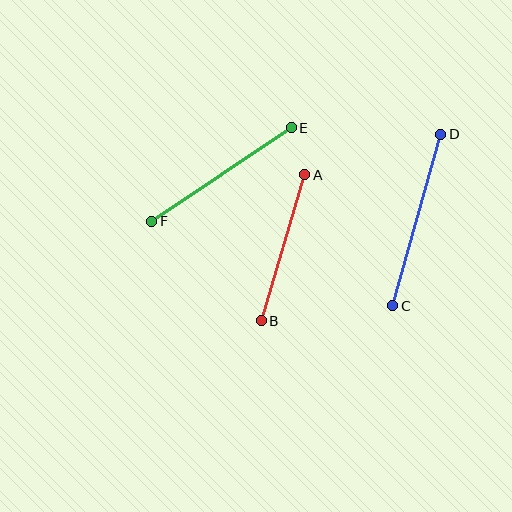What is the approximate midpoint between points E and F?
The midpoint is at approximately (222, 174) pixels.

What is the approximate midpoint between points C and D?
The midpoint is at approximately (417, 220) pixels.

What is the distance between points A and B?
The distance is approximately 152 pixels.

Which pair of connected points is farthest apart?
Points C and D are farthest apart.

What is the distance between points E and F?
The distance is approximately 168 pixels.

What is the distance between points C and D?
The distance is approximately 178 pixels.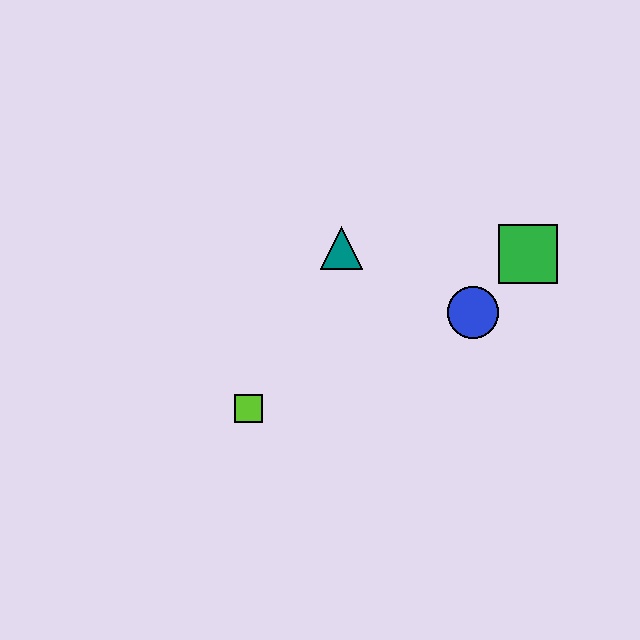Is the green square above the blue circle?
Yes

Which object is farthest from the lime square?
The green square is farthest from the lime square.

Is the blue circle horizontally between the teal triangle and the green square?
Yes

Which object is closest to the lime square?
The teal triangle is closest to the lime square.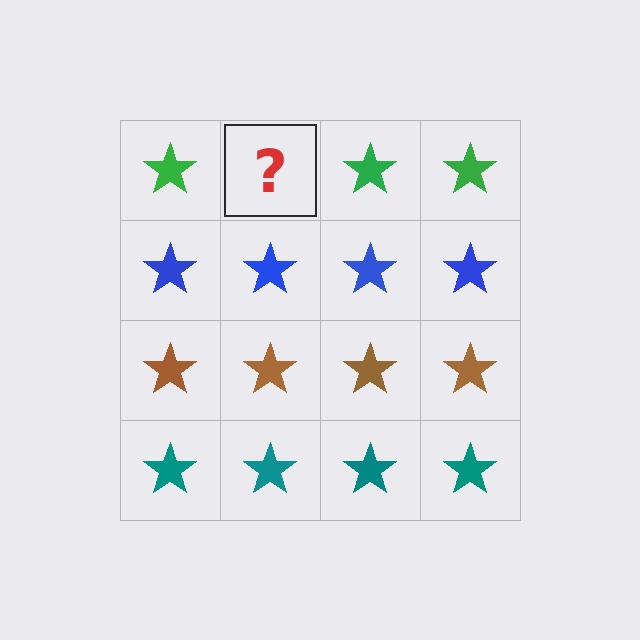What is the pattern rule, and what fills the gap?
The rule is that each row has a consistent color. The gap should be filled with a green star.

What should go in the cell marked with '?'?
The missing cell should contain a green star.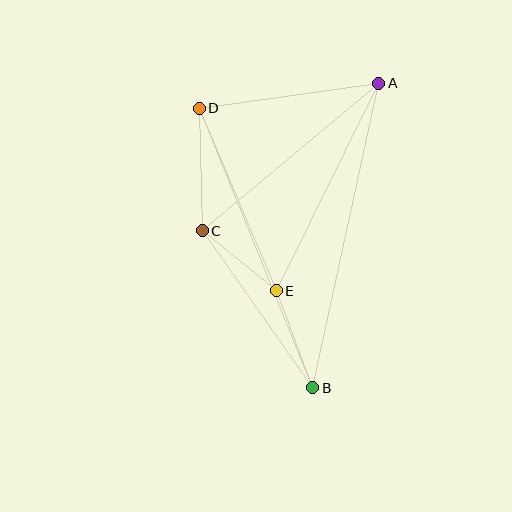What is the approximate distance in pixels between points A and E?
The distance between A and E is approximately 232 pixels.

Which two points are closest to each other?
Points C and E are closest to each other.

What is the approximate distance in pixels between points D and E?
The distance between D and E is approximately 198 pixels.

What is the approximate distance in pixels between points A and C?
The distance between A and C is approximately 230 pixels.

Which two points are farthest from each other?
Points A and B are farthest from each other.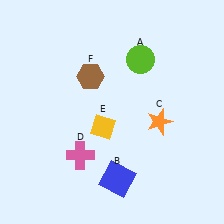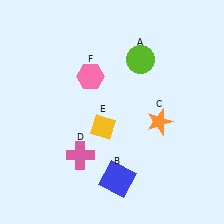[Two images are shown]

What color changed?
The hexagon (F) changed from brown in Image 1 to pink in Image 2.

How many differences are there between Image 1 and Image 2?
There is 1 difference between the two images.